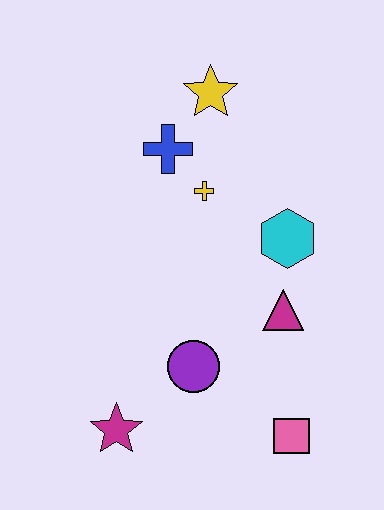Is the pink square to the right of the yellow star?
Yes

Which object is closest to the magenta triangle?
The cyan hexagon is closest to the magenta triangle.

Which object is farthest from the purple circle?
The yellow star is farthest from the purple circle.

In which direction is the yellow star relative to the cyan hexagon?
The yellow star is above the cyan hexagon.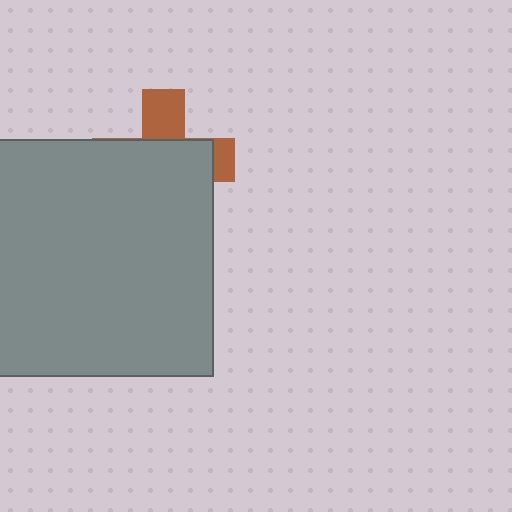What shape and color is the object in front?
The object in front is a gray square.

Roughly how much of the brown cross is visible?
A small part of it is visible (roughly 31%).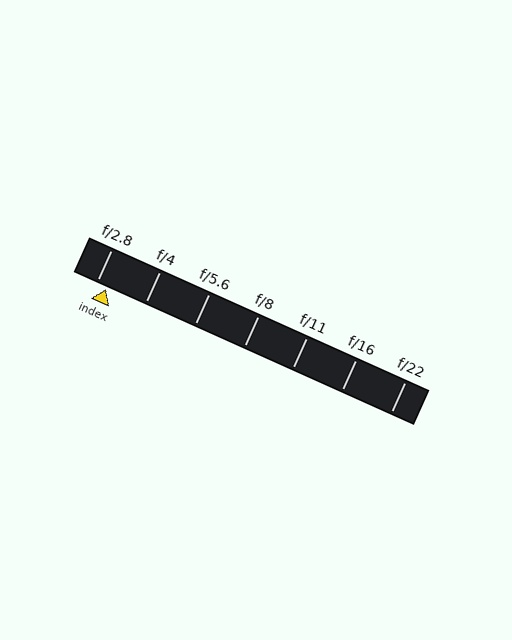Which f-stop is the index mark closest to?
The index mark is closest to f/2.8.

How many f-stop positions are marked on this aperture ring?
There are 7 f-stop positions marked.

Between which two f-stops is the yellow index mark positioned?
The index mark is between f/2.8 and f/4.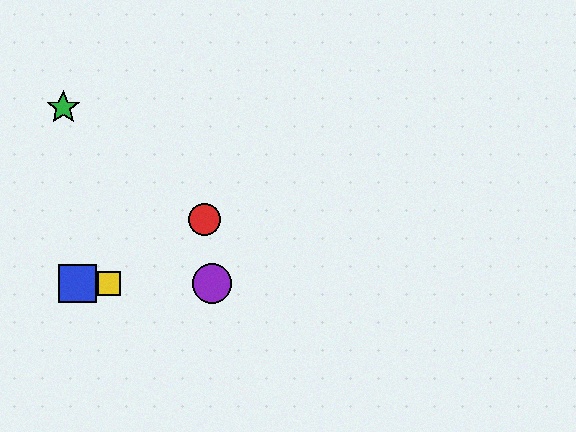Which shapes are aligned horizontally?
The blue square, the yellow square, the purple circle are aligned horizontally.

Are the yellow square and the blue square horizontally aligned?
Yes, both are at y≈284.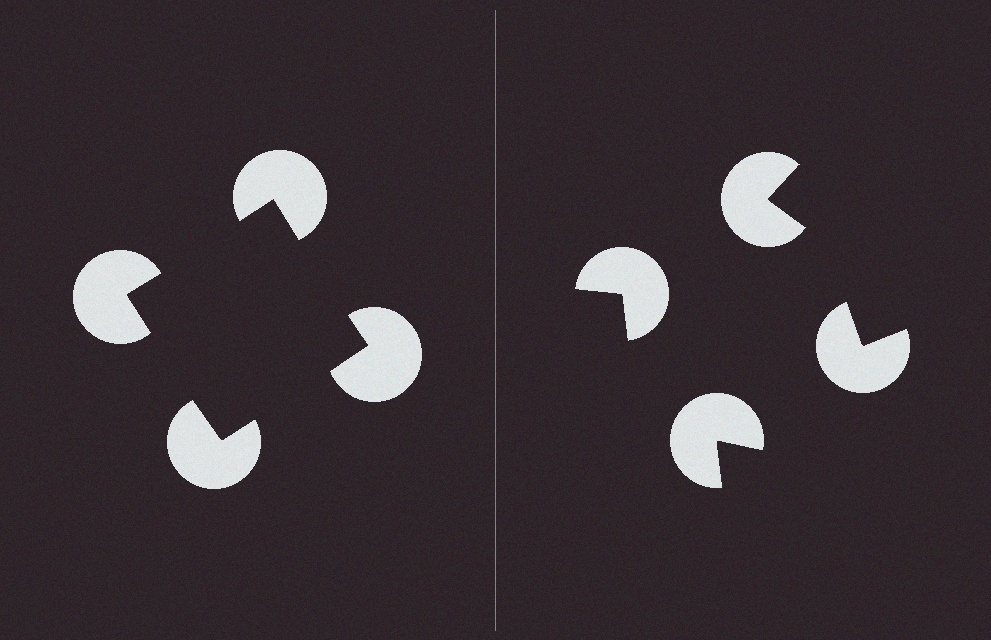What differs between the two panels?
The pac-man discs are positioned identically on both sides; only the wedge orientations differ. On the left they align to a square; on the right they are misaligned.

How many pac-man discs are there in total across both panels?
8 — 4 on each side.